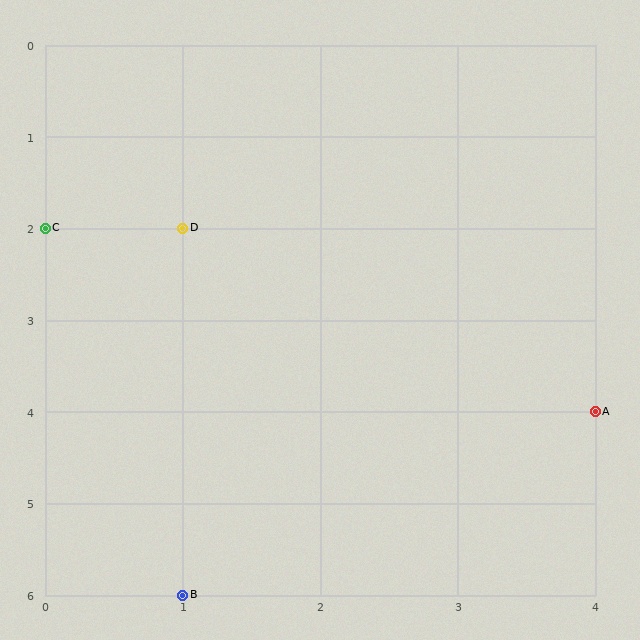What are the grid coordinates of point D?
Point D is at grid coordinates (1, 2).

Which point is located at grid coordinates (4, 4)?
Point A is at (4, 4).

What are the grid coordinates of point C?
Point C is at grid coordinates (0, 2).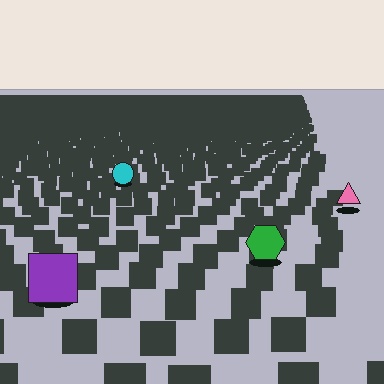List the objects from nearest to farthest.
From nearest to farthest: the purple square, the green hexagon, the pink triangle, the cyan circle.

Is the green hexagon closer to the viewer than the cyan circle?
Yes. The green hexagon is closer — you can tell from the texture gradient: the ground texture is coarser near it.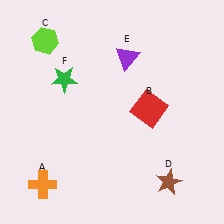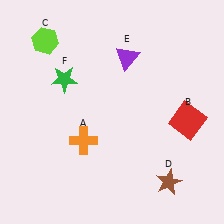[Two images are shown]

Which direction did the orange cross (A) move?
The orange cross (A) moved up.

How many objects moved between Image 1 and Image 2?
2 objects moved between the two images.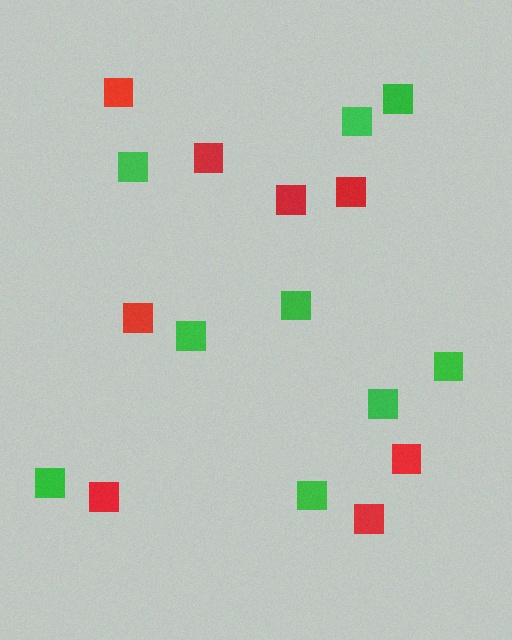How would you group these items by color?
There are 2 groups: one group of red squares (8) and one group of green squares (9).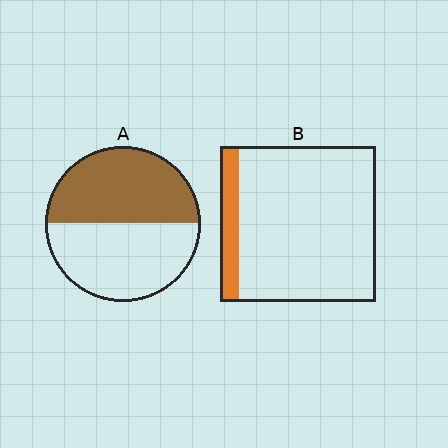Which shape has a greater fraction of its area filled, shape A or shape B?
Shape A.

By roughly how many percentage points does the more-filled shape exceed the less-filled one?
By roughly 35 percentage points (A over B).